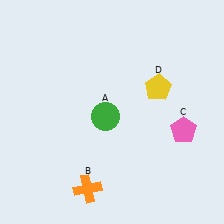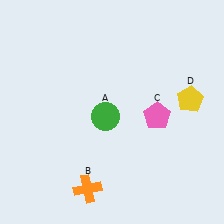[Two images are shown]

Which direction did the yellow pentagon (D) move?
The yellow pentagon (D) moved right.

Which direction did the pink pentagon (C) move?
The pink pentagon (C) moved left.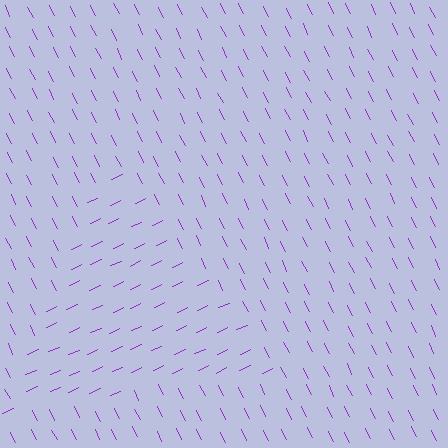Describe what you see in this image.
The image is filled with small purple line segments. A triangle region in the image has lines oriented differently from the surrounding lines, creating a visible texture boundary.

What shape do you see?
I see a triangle.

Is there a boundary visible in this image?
Yes, there is a texture boundary formed by a change in line orientation.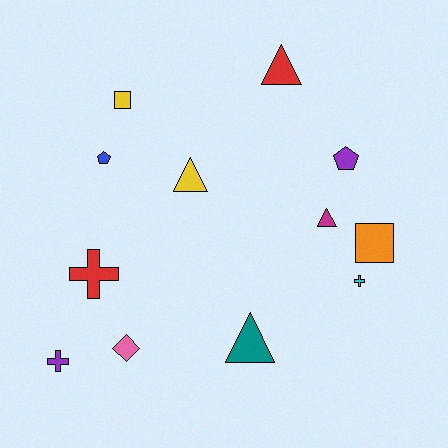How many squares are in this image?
There are 2 squares.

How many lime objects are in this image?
There are no lime objects.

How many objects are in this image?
There are 12 objects.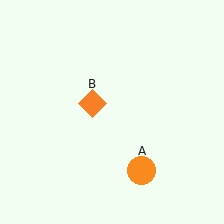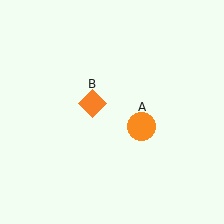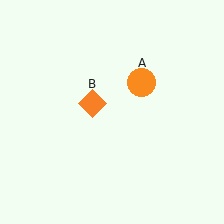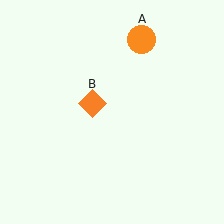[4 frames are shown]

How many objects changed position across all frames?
1 object changed position: orange circle (object A).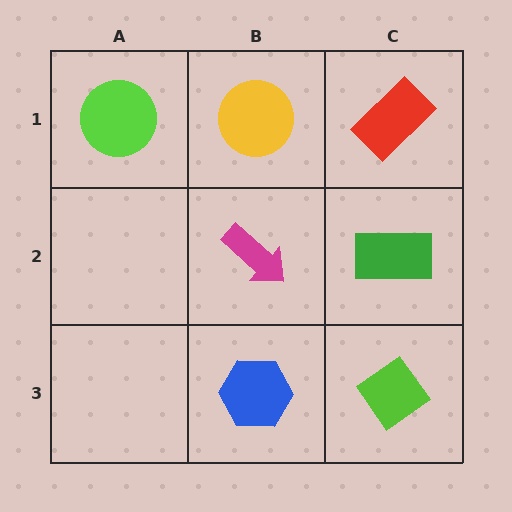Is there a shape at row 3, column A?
No, that cell is empty.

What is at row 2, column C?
A green rectangle.